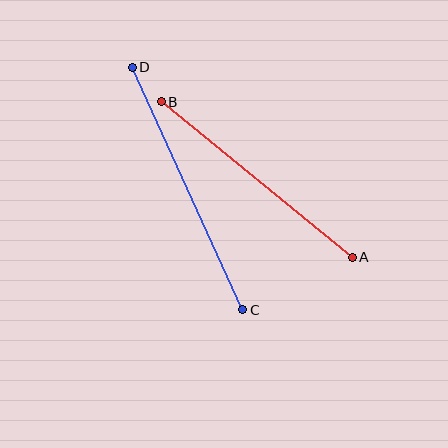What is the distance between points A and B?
The distance is approximately 246 pixels.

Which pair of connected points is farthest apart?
Points C and D are farthest apart.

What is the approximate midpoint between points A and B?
The midpoint is at approximately (257, 179) pixels.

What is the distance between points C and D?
The distance is approximately 266 pixels.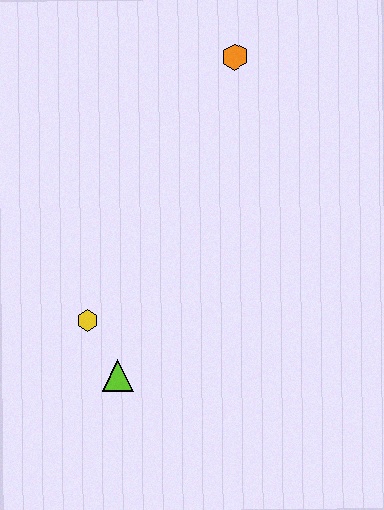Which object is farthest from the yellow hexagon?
The orange hexagon is farthest from the yellow hexagon.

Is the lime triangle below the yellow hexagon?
Yes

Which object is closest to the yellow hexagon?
The lime triangle is closest to the yellow hexagon.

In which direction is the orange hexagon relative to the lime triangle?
The orange hexagon is above the lime triangle.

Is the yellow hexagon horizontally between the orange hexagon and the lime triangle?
No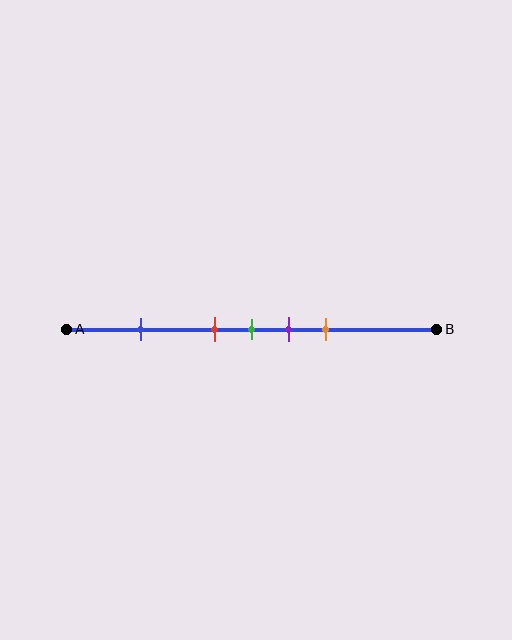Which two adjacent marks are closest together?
The red and green marks are the closest adjacent pair.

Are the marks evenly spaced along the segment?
No, the marks are not evenly spaced.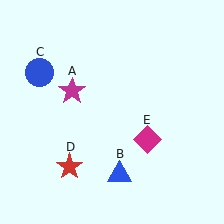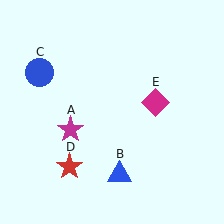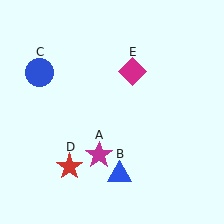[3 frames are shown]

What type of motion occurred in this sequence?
The magenta star (object A), magenta diamond (object E) rotated counterclockwise around the center of the scene.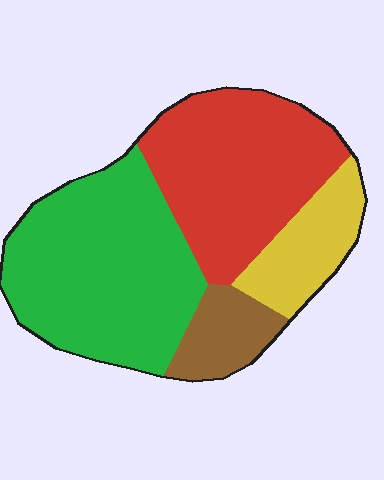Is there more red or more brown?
Red.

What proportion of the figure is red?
Red covers around 35% of the figure.